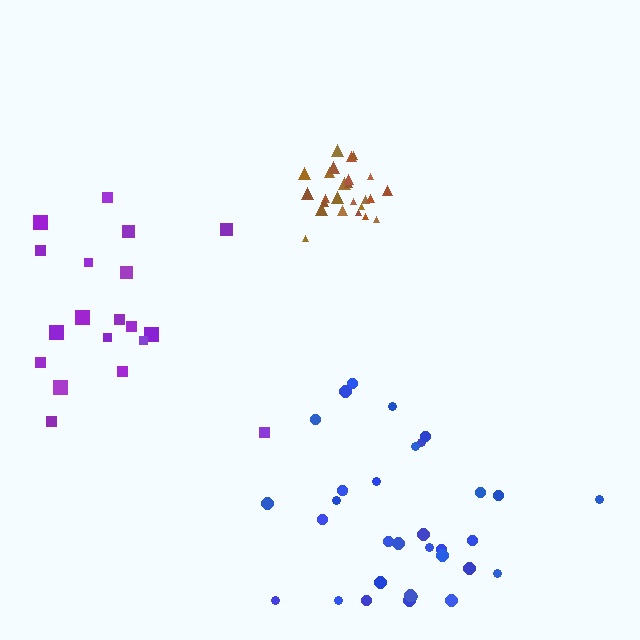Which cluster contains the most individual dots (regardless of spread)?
Blue (33).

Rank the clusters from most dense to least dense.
brown, blue, purple.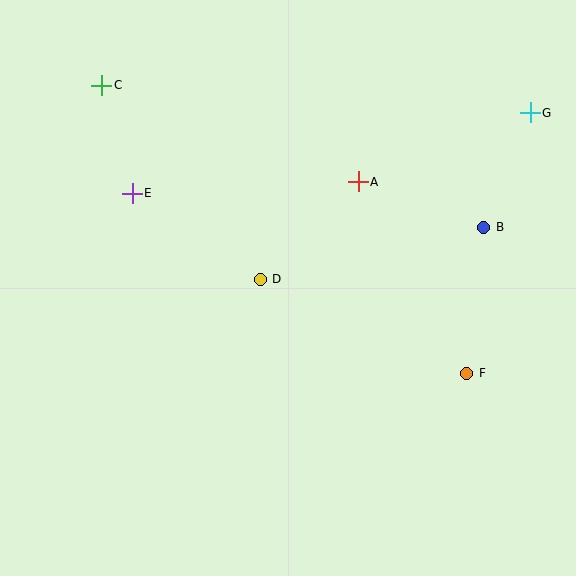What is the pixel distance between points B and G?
The distance between B and G is 123 pixels.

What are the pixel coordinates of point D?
Point D is at (260, 279).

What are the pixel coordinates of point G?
Point G is at (530, 113).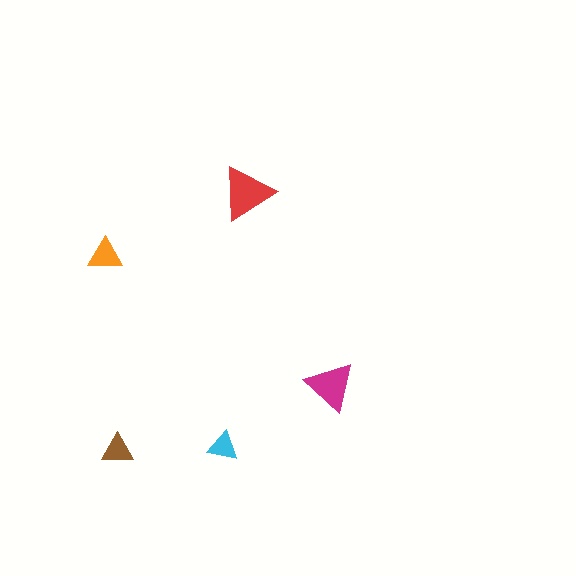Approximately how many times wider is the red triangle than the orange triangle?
About 1.5 times wider.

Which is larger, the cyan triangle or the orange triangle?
The orange one.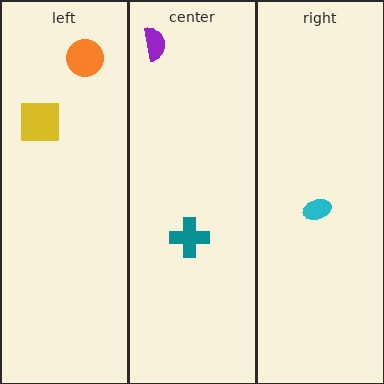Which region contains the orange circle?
The left region.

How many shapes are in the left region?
2.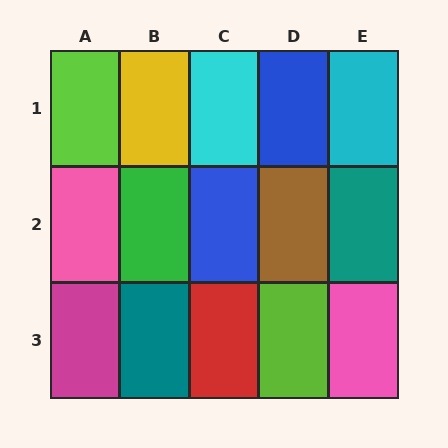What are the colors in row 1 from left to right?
Lime, yellow, cyan, blue, cyan.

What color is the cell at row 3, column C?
Red.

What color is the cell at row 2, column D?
Brown.